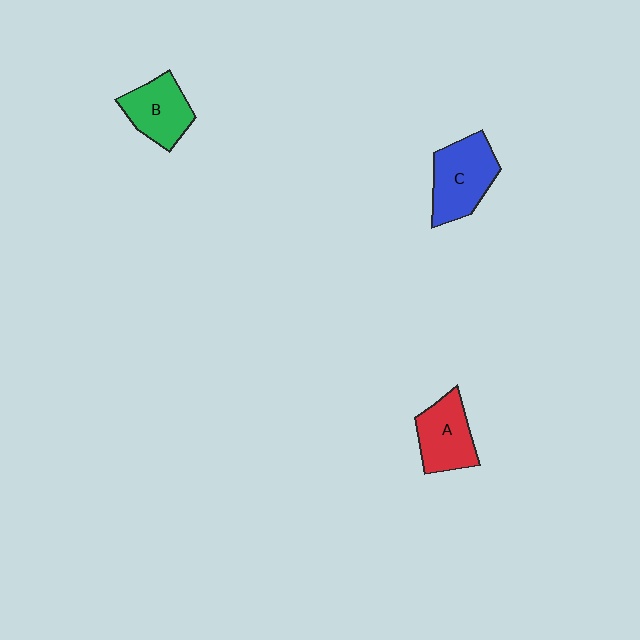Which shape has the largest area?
Shape C (blue).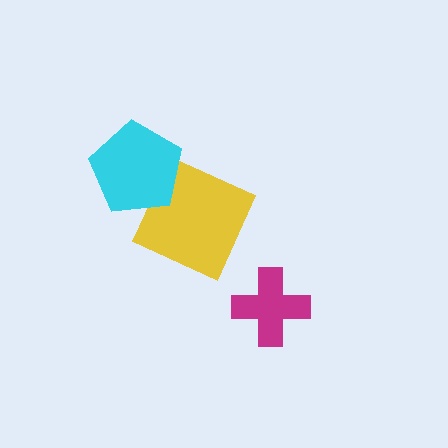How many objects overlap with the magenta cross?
0 objects overlap with the magenta cross.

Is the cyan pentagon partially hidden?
No, no other shape covers it.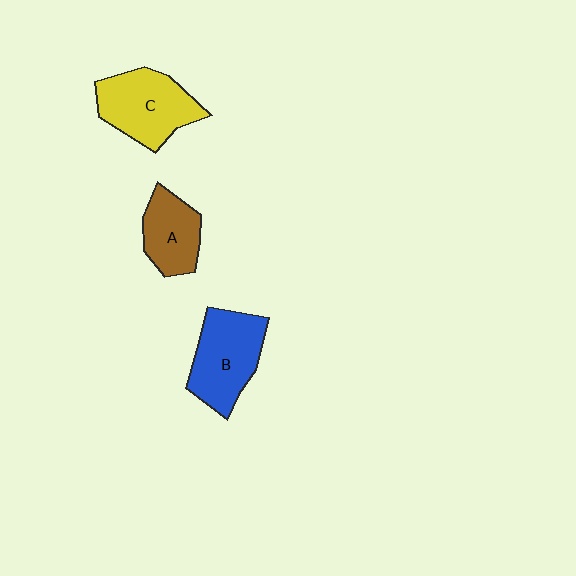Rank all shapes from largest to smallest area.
From largest to smallest: C (yellow), B (blue), A (brown).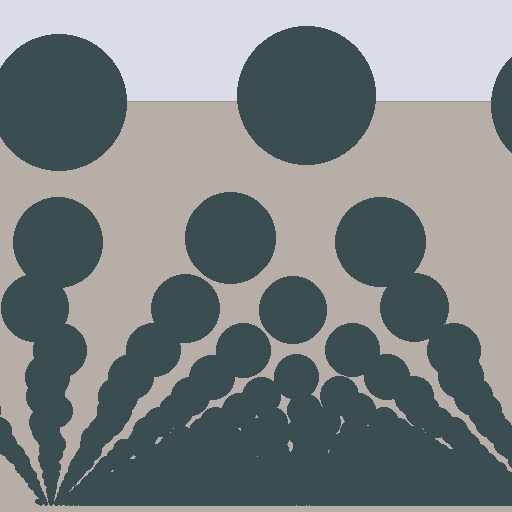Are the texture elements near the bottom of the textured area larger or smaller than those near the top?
Smaller. The gradient is inverted — elements near the bottom are smaller and denser.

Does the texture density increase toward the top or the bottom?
Density increases toward the bottom.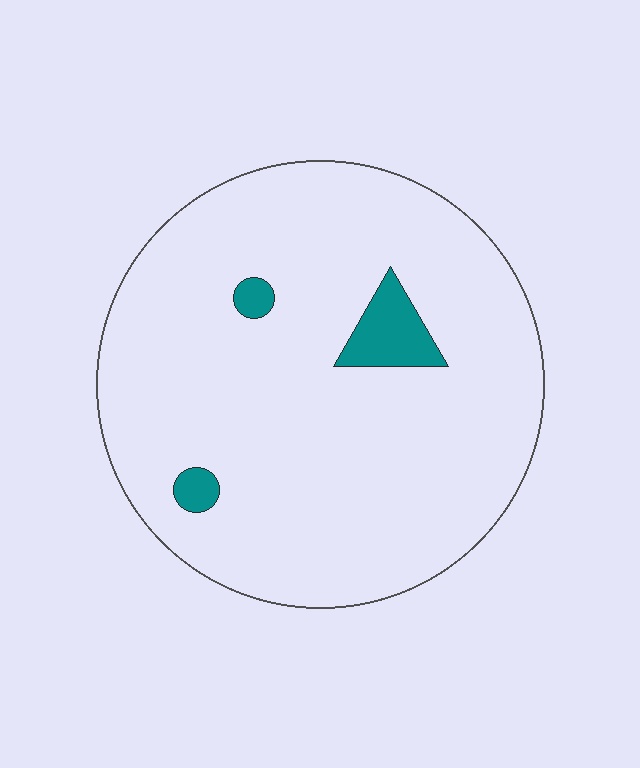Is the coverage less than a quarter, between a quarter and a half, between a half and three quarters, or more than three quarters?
Less than a quarter.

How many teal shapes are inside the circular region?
3.